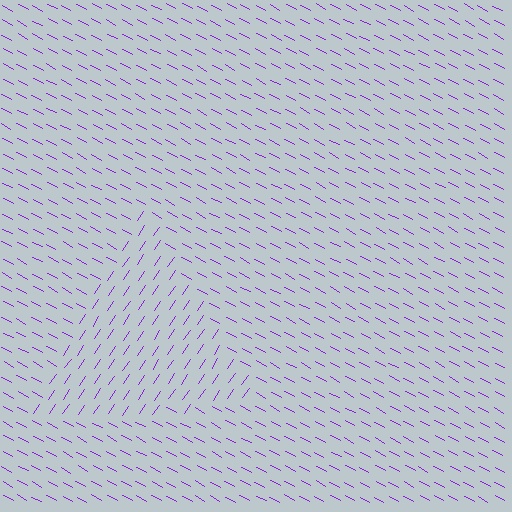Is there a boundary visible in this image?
Yes, there is a texture boundary formed by a change in line orientation.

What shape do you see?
I see a triangle.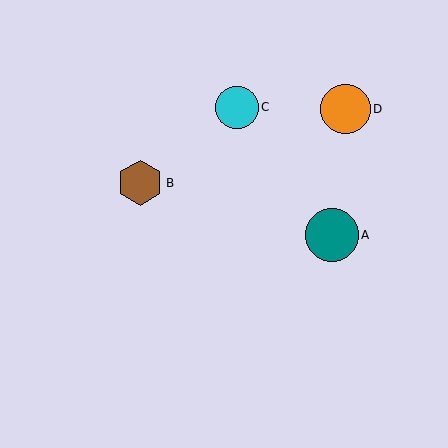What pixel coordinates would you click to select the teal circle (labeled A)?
Click at (332, 235) to select the teal circle A.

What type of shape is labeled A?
Shape A is a teal circle.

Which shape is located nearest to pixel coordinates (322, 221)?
The teal circle (labeled A) at (332, 235) is nearest to that location.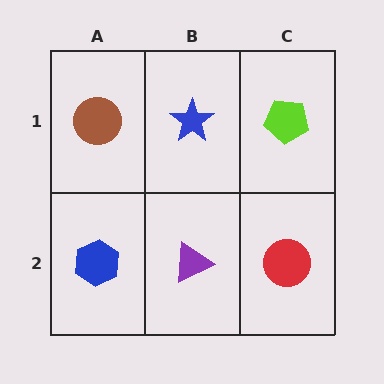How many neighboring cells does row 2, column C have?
2.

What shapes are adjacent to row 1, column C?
A red circle (row 2, column C), a blue star (row 1, column B).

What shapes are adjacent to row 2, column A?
A brown circle (row 1, column A), a purple triangle (row 2, column B).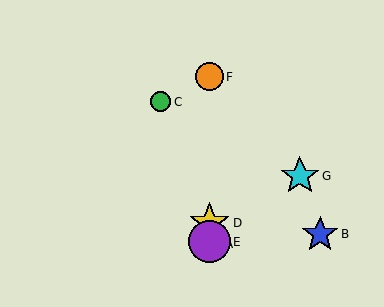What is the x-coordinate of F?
Object F is at x≈210.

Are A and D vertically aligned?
Yes, both are at x≈210.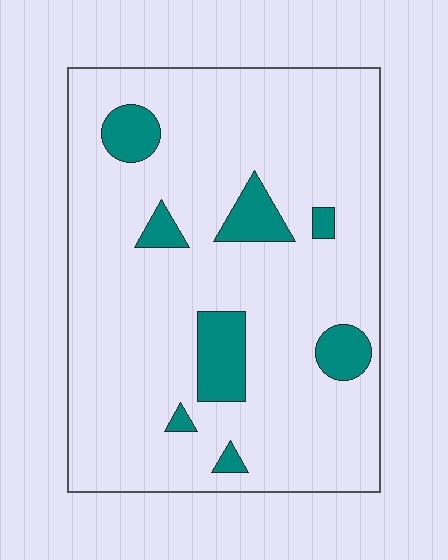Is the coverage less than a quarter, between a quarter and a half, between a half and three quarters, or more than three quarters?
Less than a quarter.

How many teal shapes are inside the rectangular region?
8.